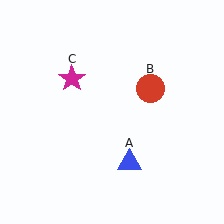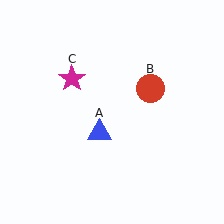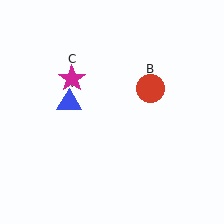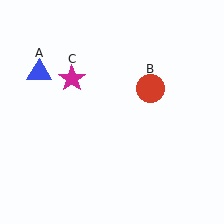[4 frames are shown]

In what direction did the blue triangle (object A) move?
The blue triangle (object A) moved up and to the left.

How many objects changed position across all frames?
1 object changed position: blue triangle (object A).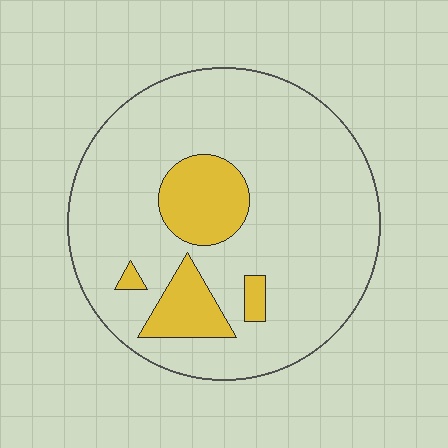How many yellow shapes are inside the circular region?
4.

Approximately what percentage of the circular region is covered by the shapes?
Approximately 15%.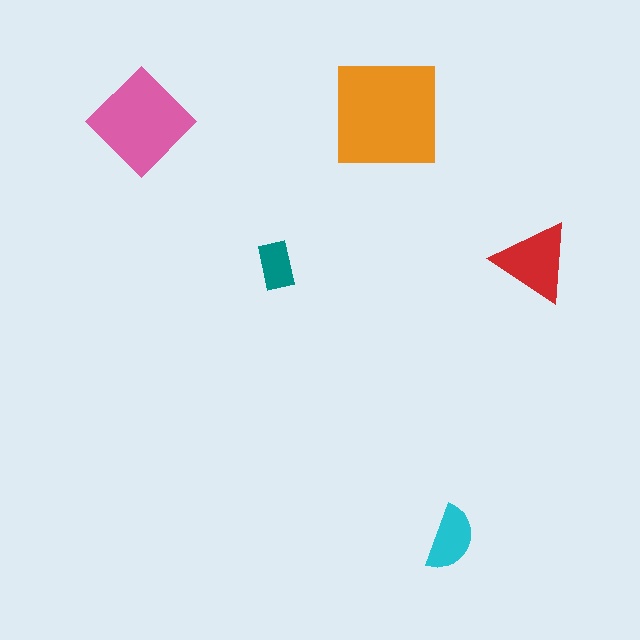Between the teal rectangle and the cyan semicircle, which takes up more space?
The cyan semicircle.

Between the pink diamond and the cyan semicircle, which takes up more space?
The pink diamond.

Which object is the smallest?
The teal rectangle.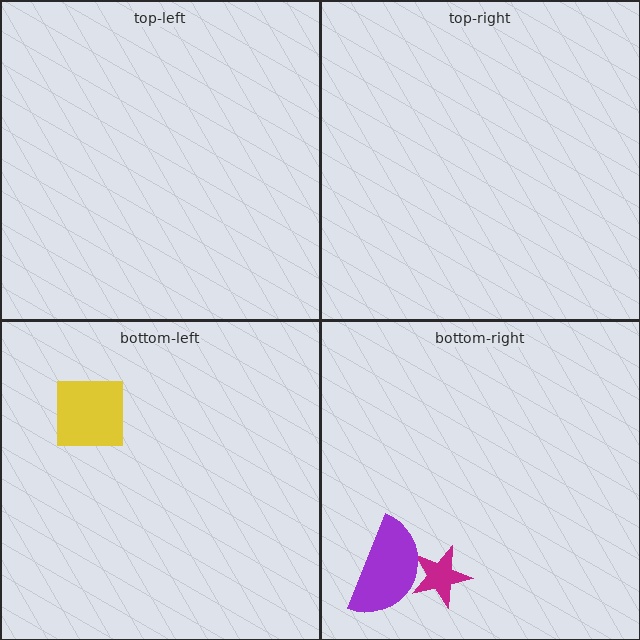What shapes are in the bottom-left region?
The yellow square.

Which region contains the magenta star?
The bottom-right region.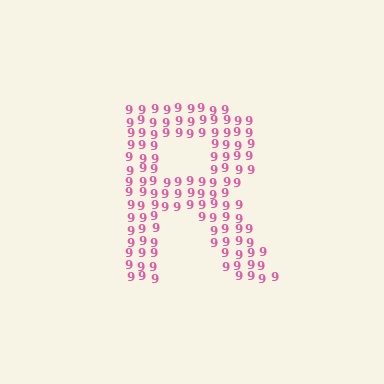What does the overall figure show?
The overall figure shows the letter R.